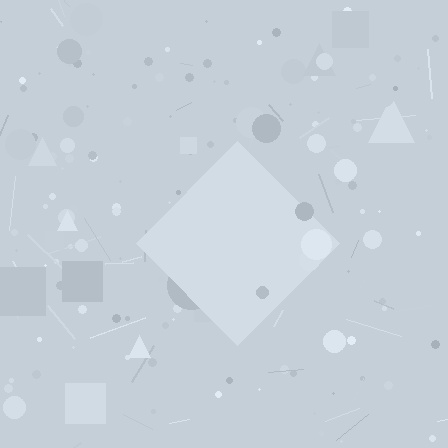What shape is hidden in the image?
A diamond is hidden in the image.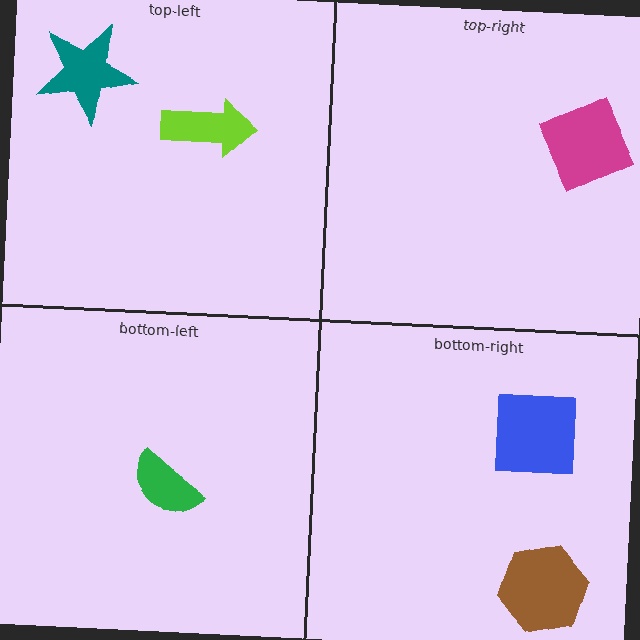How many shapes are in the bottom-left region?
1.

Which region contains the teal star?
The top-left region.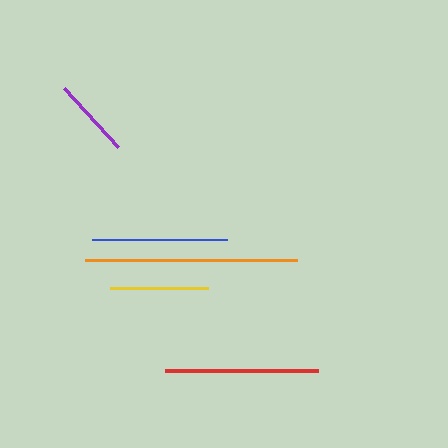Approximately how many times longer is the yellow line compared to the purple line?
The yellow line is approximately 1.2 times the length of the purple line.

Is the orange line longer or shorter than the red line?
The orange line is longer than the red line.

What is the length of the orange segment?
The orange segment is approximately 212 pixels long.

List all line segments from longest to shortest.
From longest to shortest: orange, red, blue, yellow, purple.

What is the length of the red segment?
The red segment is approximately 153 pixels long.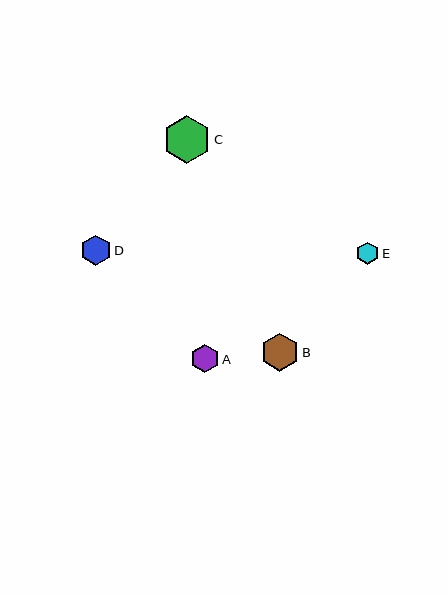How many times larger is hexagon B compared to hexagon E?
Hexagon B is approximately 1.7 times the size of hexagon E.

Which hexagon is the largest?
Hexagon C is the largest with a size of approximately 48 pixels.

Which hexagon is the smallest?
Hexagon E is the smallest with a size of approximately 22 pixels.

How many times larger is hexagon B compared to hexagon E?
Hexagon B is approximately 1.7 times the size of hexagon E.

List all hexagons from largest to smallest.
From largest to smallest: C, B, D, A, E.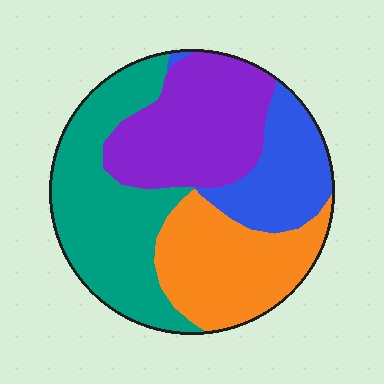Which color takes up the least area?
Blue, at roughly 15%.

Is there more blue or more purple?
Purple.